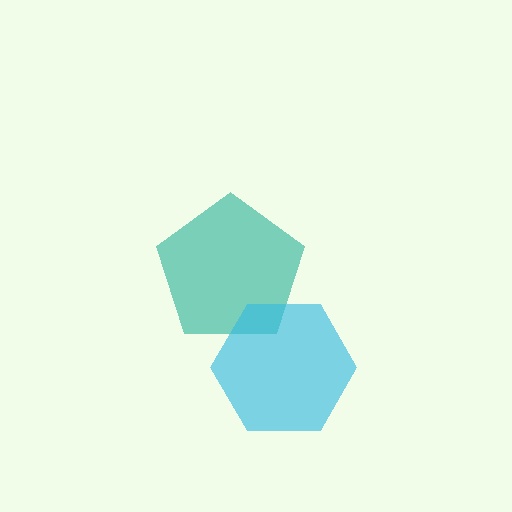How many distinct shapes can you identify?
There are 2 distinct shapes: a teal pentagon, a cyan hexagon.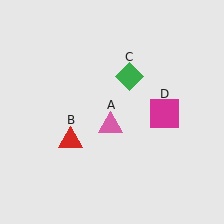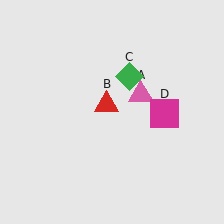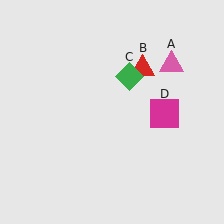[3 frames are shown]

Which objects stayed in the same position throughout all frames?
Green diamond (object C) and magenta square (object D) remained stationary.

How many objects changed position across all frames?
2 objects changed position: pink triangle (object A), red triangle (object B).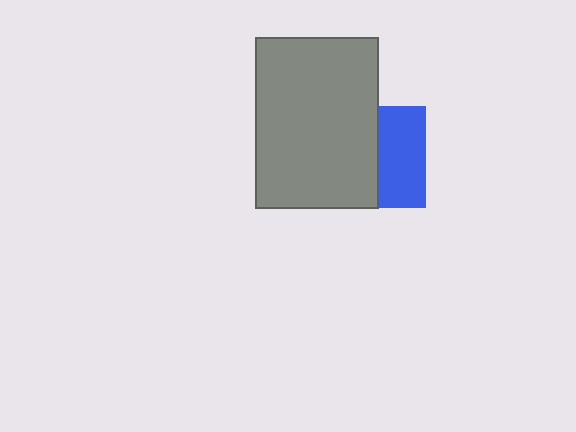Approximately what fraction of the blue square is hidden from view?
Roughly 55% of the blue square is hidden behind the gray rectangle.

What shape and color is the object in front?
The object in front is a gray rectangle.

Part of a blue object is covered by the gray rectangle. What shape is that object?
It is a square.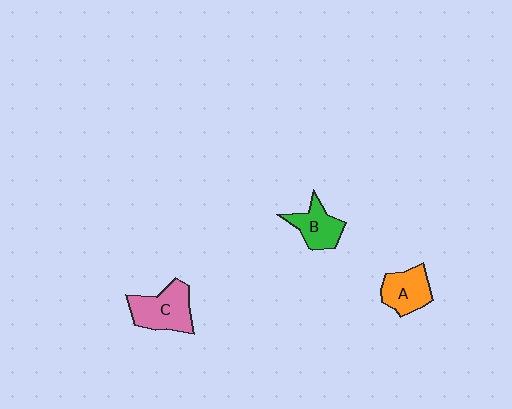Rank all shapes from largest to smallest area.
From largest to smallest: C (pink), A (orange), B (green).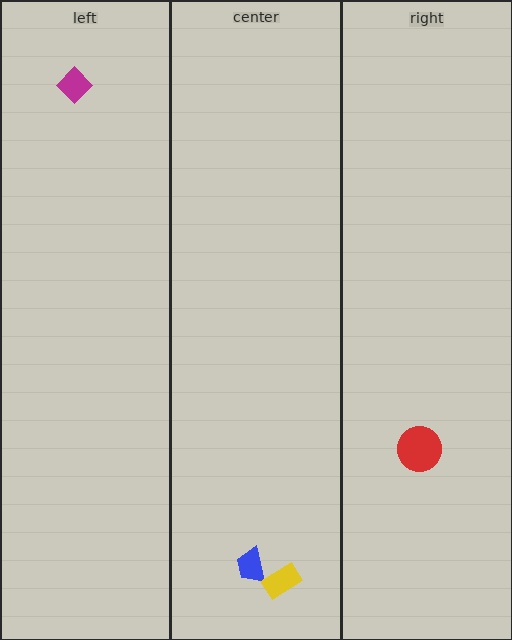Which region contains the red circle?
The right region.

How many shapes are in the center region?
2.